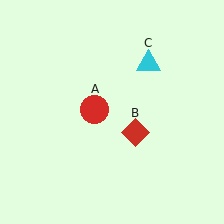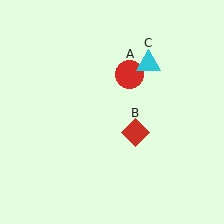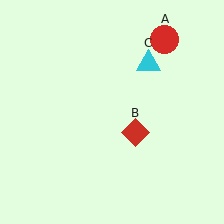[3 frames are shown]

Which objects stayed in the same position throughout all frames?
Red diamond (object B) and cyan triangle (object C) remained stationary.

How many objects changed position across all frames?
1 object changed position: red circle (object A).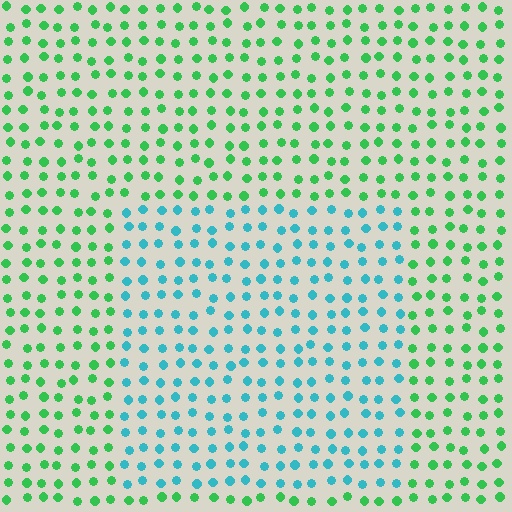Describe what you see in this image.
The image is filled with small green elements in a uniform arrangement. A rectangle-shaped region is visible where the elements are tinted to a slightly different hue, forming a subtle color boundary.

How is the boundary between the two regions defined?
The boundary is defined purely by a slight shift in hue (about 53 degrees). Spacing, size, and orientation are identical on both sides.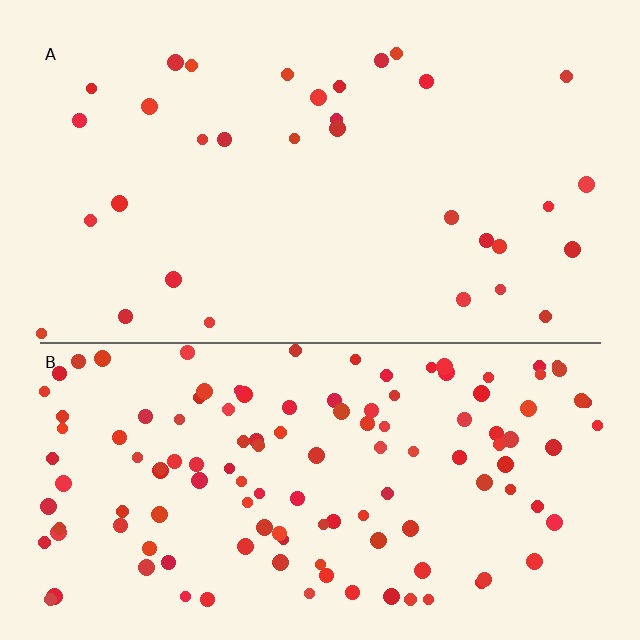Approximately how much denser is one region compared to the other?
Approximately 3.9× — region B over region A.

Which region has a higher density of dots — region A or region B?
B (the bottom).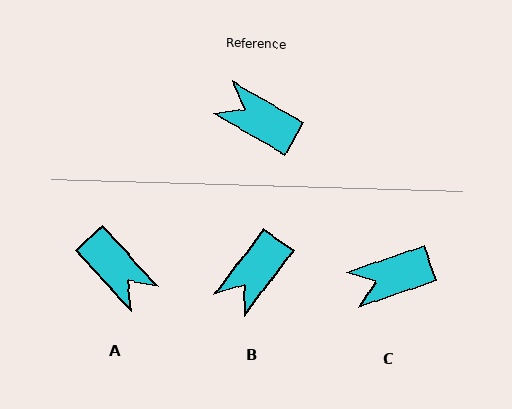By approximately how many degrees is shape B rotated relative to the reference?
Approximately 83 degrees counter-clockwise.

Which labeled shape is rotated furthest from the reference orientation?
A, about 163 degrees away.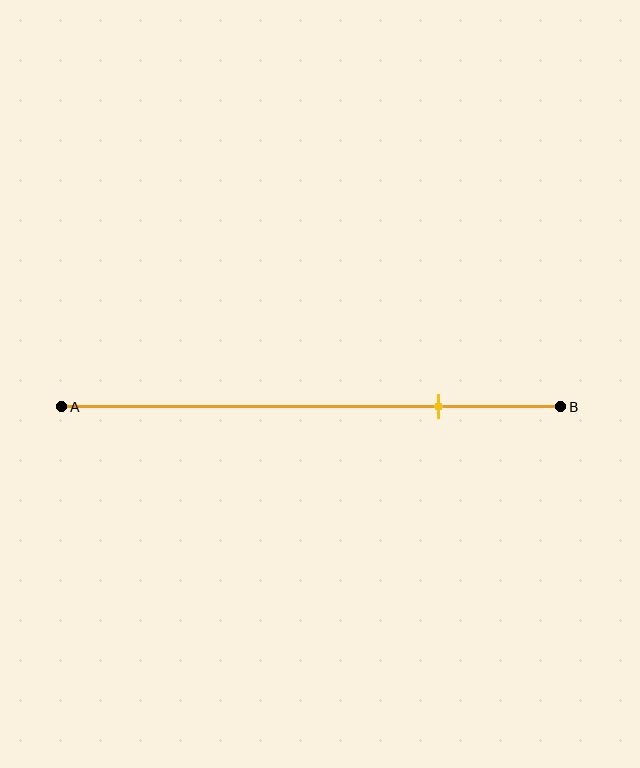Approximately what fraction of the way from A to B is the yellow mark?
The yellow mark is approximately 75% of the way from A to B.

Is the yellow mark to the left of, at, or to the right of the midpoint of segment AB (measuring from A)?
The yellow mark is to the right of the midpoint of segment AB.